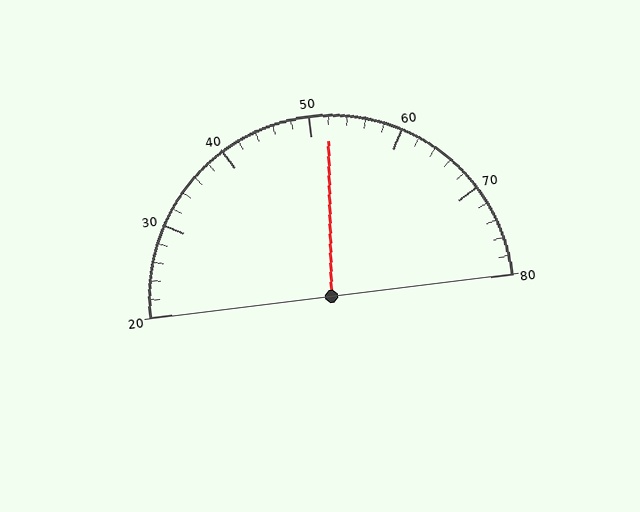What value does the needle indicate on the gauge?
The needle indicates approximately 52.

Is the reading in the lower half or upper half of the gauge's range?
The reading is in the upper half of the range (20 to 80).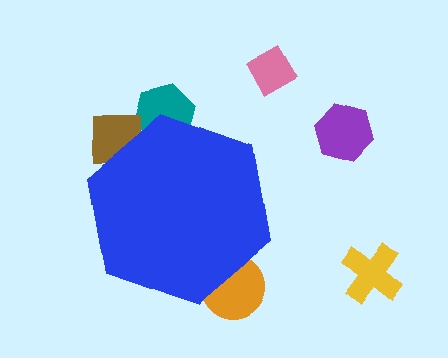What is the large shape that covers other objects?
A blue hexagon.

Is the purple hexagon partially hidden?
No, the purple hexagon is fully visible.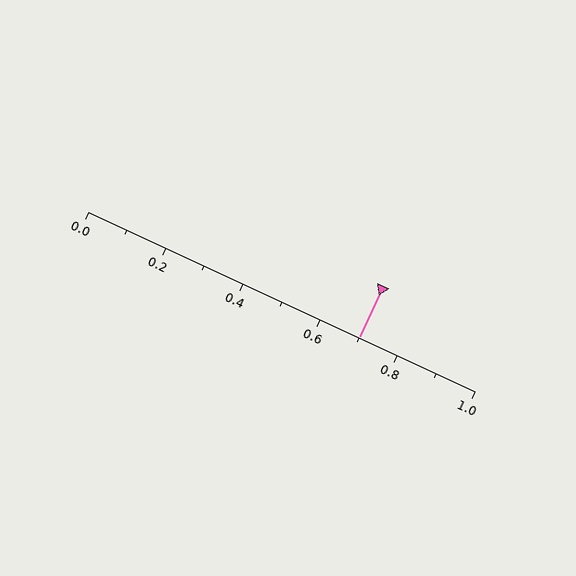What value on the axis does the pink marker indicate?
The marker indicates approximately 0.7.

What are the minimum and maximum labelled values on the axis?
The axis runs from 0.0 to 1.0.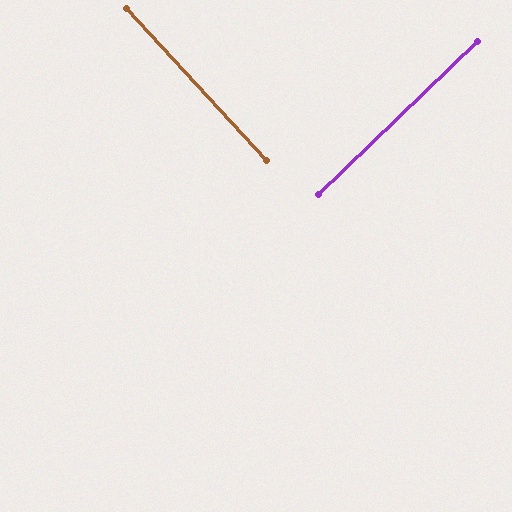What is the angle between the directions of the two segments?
Approximately 89 degrees.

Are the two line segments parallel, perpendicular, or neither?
Perpendicular — they meet at approximately 89°.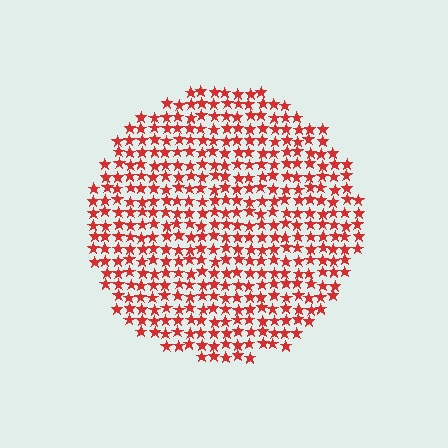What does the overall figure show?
The overall figure shows a circle.